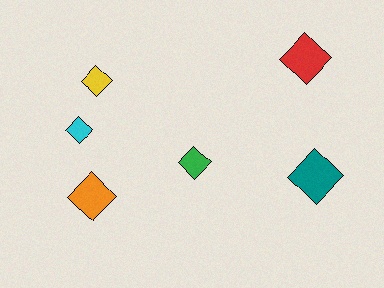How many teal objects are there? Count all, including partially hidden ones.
There is 1 teal object.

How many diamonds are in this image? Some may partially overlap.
There are 6 diamonds.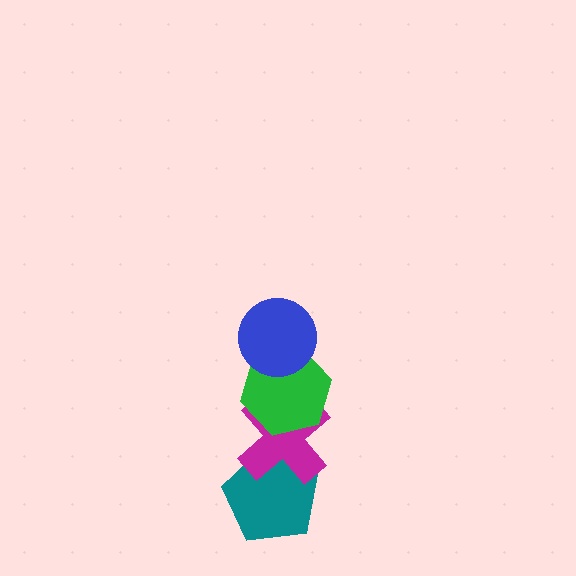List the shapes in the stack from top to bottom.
From top to bottom: the blue circle, the green hexagon, the magenta cross, the teal pentagon.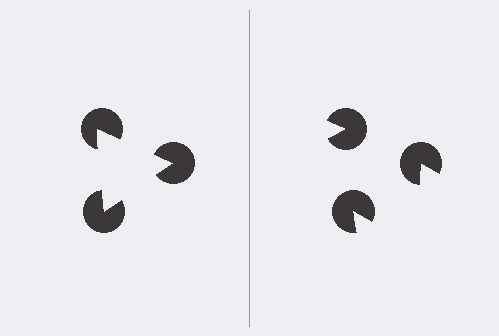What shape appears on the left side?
An illusory triangle.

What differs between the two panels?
The pac-man discs are positioned identically on both sides; only the wedge orientations differ. On the left they align to a triangle; on the right they are misaligned.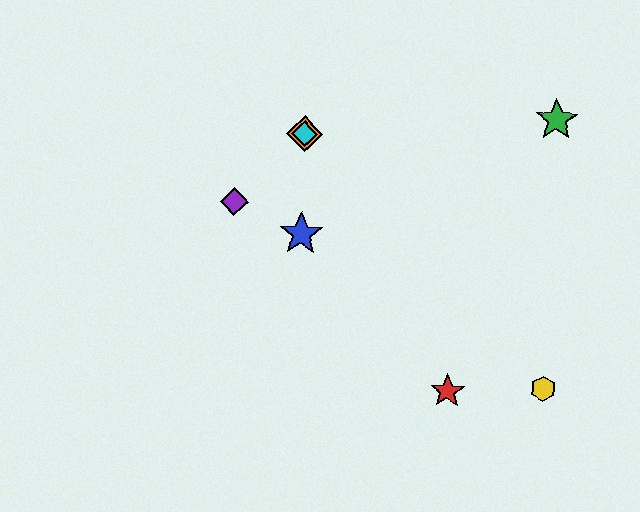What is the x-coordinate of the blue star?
The blue star is at x≈301.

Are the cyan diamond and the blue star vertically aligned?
Yes, both are at x≈305.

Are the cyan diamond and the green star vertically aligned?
No, the cyan diamond is at x≈305 and the green star is at x≈557.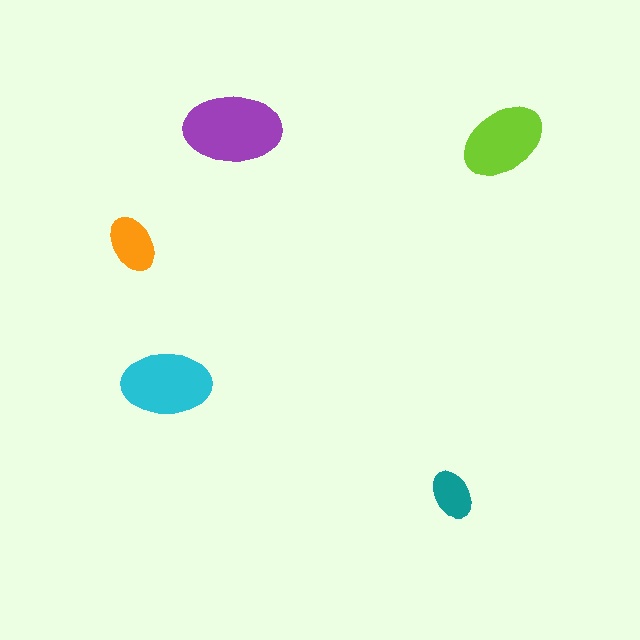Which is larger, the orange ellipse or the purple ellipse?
The purple one.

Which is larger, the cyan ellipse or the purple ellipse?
The purple one.